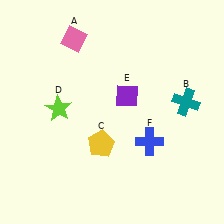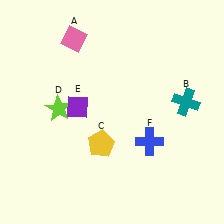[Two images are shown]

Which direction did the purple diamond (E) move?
The purple diamond (E) moved left.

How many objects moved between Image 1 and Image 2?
1 object moved between the two images.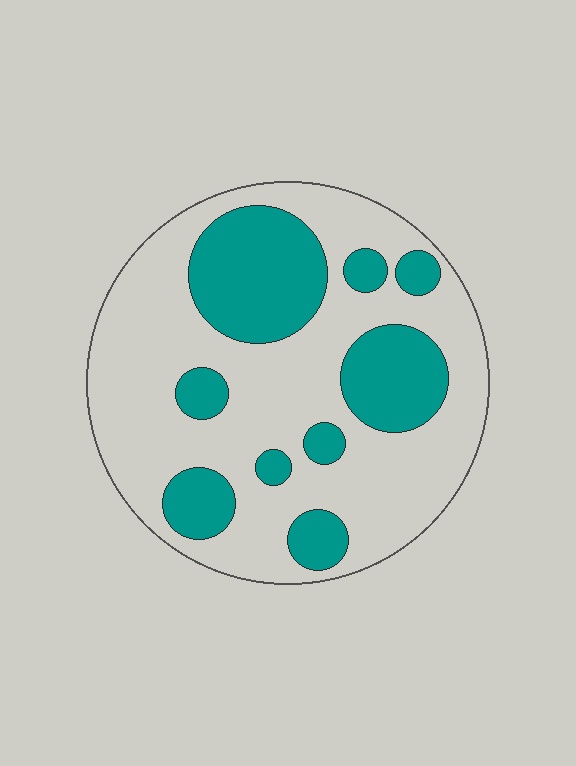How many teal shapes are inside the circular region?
9.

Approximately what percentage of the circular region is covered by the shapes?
Approximately 30%.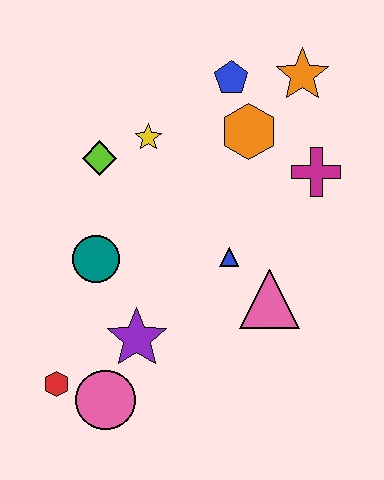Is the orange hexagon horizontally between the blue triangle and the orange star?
Yes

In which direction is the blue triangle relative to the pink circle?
The blue triangle is above the pink circle.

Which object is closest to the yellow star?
The lime diamond is closest to the yellow star.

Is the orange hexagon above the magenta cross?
Yes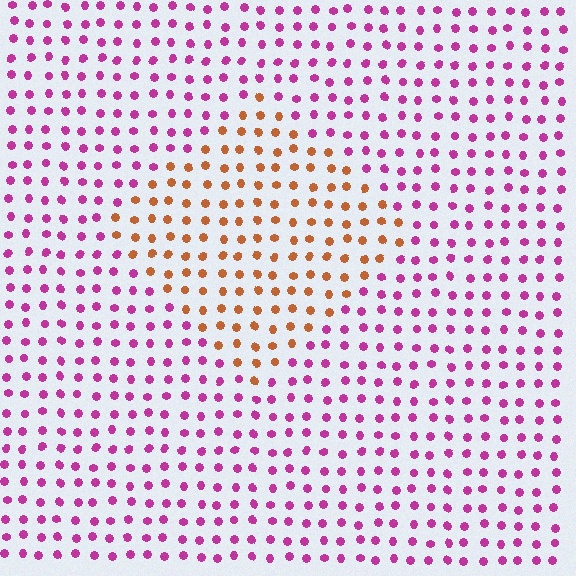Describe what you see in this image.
The image is filled with small magenta elements in a uniform arrangement. A diamond-shaped region is visible where the elements are tinted to a slightly different hue, forming a subtle color boundary.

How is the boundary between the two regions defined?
The boundary is defined purely by a slight shift in hue (about 66 degrees). Spacing, size, and orientation are identical on both sides.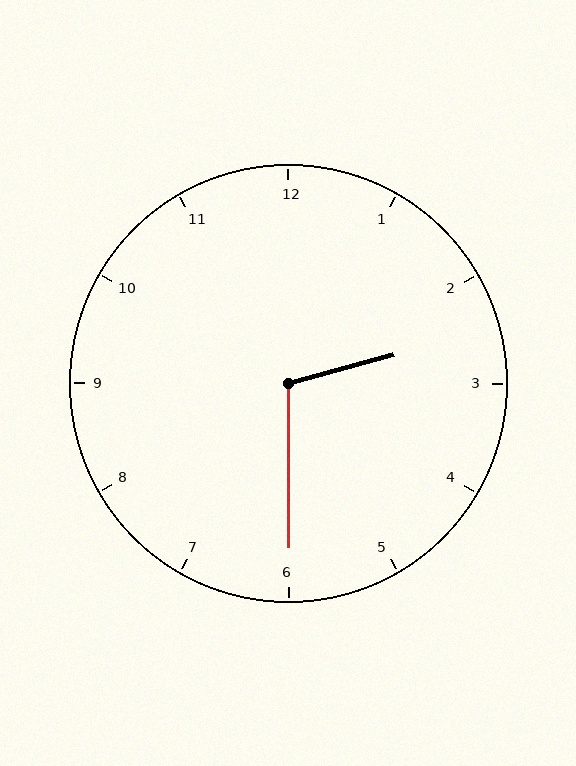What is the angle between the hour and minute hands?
Approximately 105 degrees.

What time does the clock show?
2:30.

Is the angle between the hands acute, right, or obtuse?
It is obtuse.